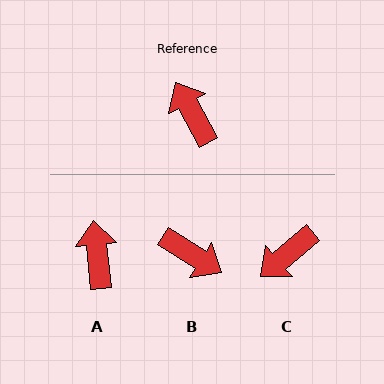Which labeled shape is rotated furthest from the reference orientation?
B, about 150 degrees away.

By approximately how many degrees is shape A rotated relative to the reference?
Approximately 22 degrees clockwise.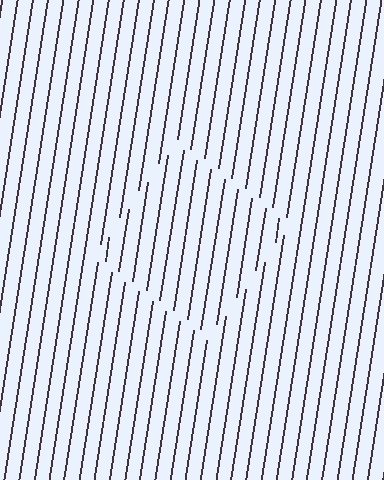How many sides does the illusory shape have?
4 sides — the line-ends trace a square.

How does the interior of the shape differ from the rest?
The interior of the shape contains the same grating, shifted by half a period — the contour is defined by the phase discontinuity where line-ends from the inner and outer gratings abut.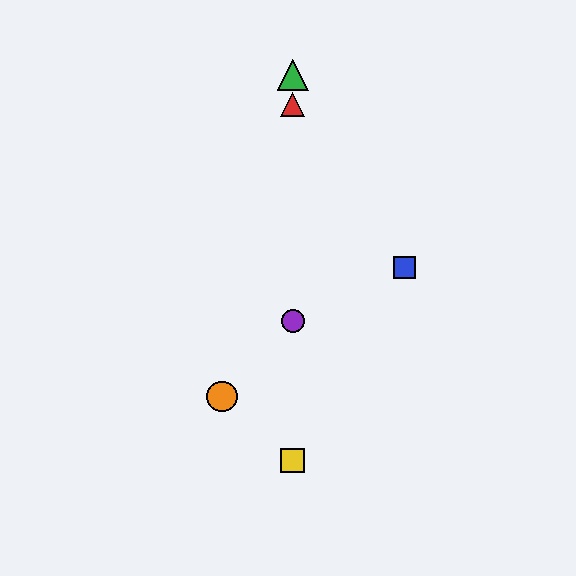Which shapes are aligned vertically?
The red triangle, the green triangle, the yellow square, the purple circle are aligned vertically.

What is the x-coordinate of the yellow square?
The yellow square is at x≈293.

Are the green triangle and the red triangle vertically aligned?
Yes, both are at x≈293.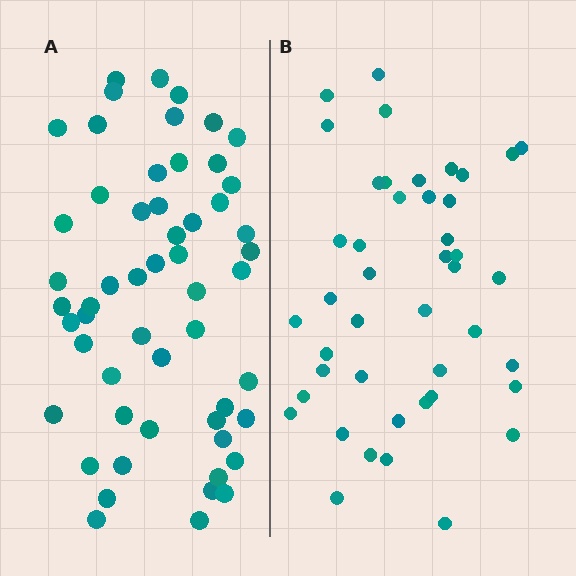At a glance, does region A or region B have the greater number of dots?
Region A (the left region) has more dots.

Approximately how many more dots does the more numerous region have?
Region A has roughly 12 or so more dots than region B.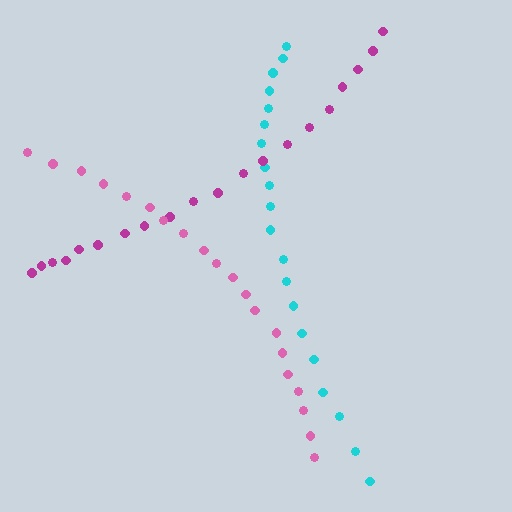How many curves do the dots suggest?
There are 3 distinct paths.